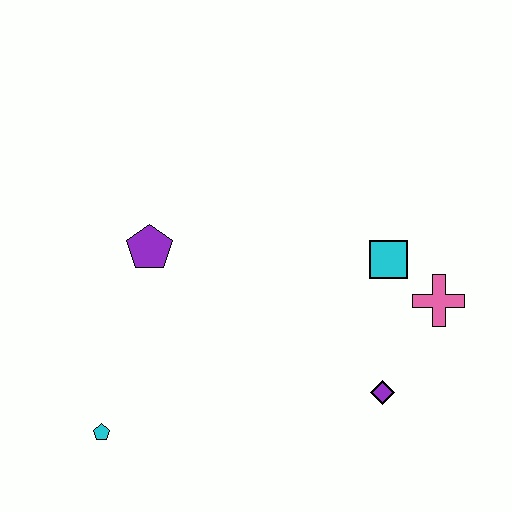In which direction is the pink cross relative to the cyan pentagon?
The pink cross is to the right of the cyan pentagon.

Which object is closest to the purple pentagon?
The cyan pentagon is closest to the purple pentagon.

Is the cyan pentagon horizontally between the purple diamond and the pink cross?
No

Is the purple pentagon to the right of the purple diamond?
No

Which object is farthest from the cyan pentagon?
The pink cross is farthest from the cyan pentagon.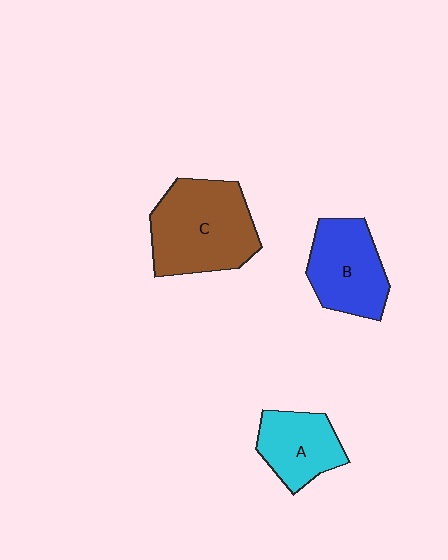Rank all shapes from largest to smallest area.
From largest to smallest: C (brown), B (blue), A (cyan).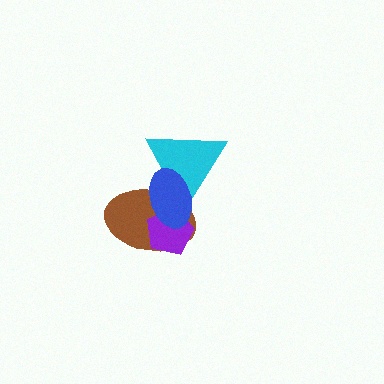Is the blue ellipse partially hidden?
No, no other shape covers it.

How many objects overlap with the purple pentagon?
2 objects overlap with the purple pentagon.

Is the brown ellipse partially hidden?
Yes, it is partially covered by another shape.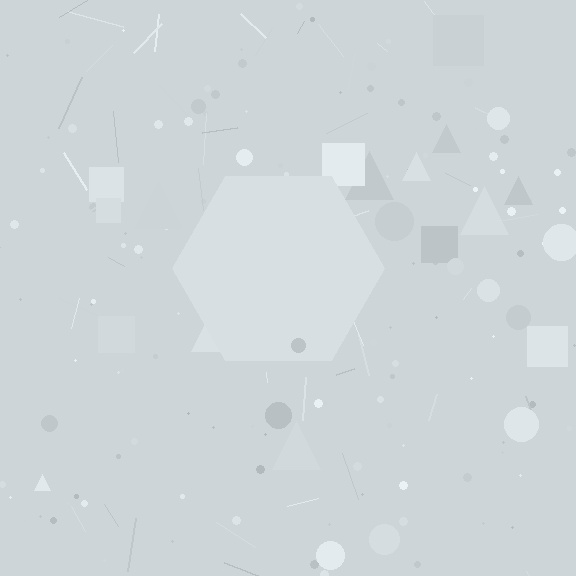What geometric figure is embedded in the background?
A hexagon is embedded in the background.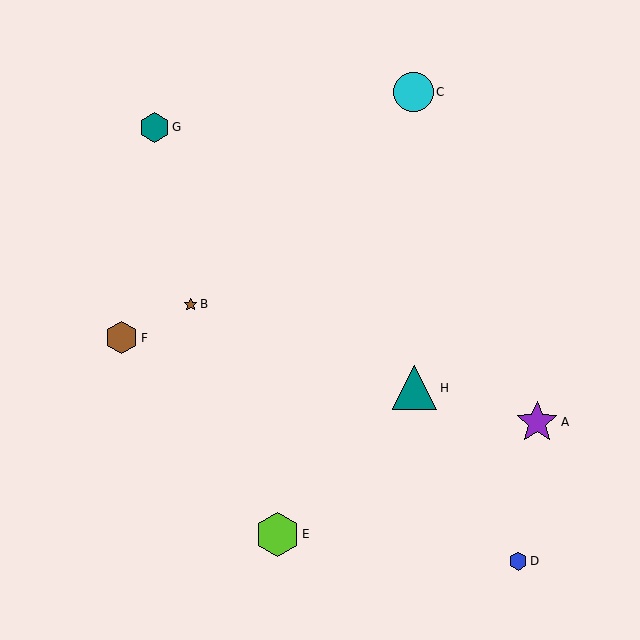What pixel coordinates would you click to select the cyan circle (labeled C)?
Click at (414, 92) to select the cyan circle C.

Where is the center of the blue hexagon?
The center of the blue hexagon is at (518, 561).